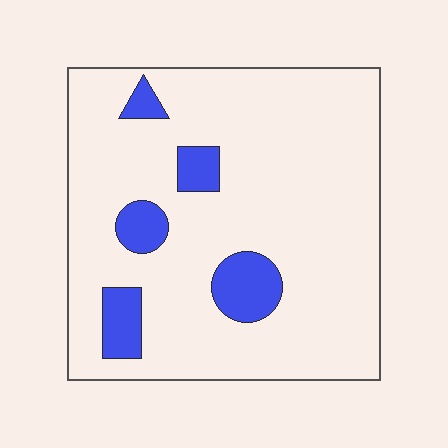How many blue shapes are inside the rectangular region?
5.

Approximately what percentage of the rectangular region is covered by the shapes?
Approximately 15%.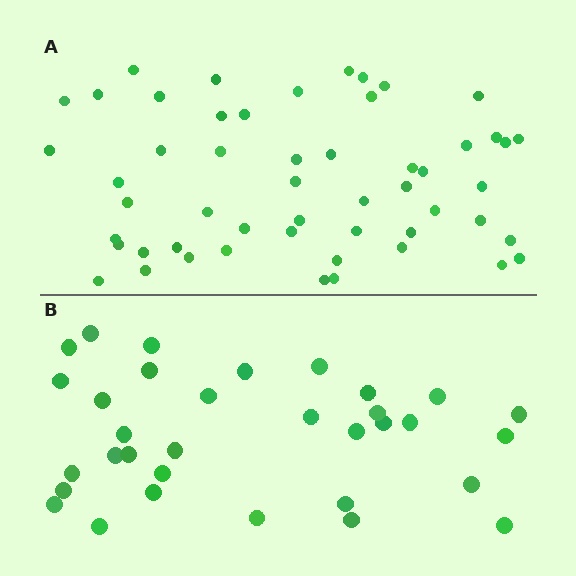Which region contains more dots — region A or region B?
Region A (the top region) has more dots.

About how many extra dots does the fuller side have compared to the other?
Region A has approximately 20 more dots than region B.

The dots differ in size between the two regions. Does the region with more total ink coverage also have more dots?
No. Region B has more total ink coverage because its dots are larger, but region A actually contains more individual dots. Total area can be misleading — the number of items is what matters here.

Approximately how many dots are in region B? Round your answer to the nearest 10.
About 30 dots. (The exact count is 33, which rounds to 30.)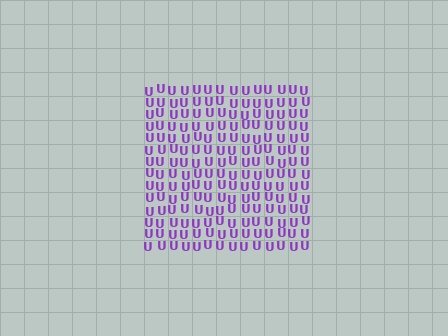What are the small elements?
The small elements are letter U's.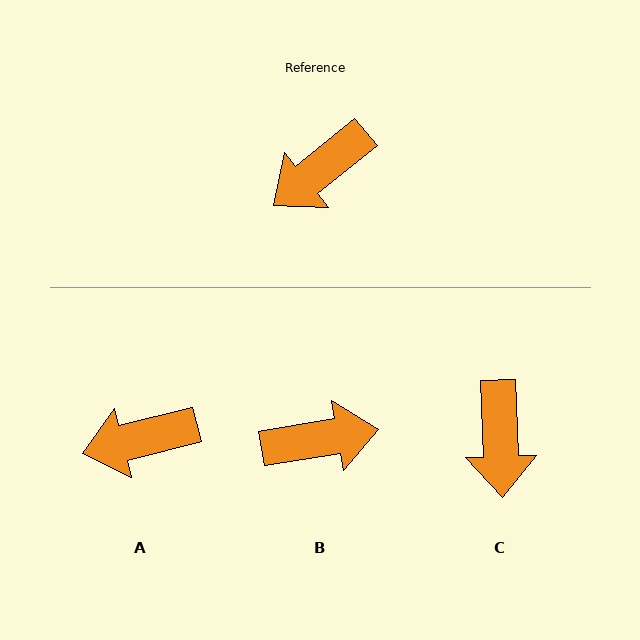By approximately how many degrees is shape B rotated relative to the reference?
Approximately 151 degrees counter-clockwise.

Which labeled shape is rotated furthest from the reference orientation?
B, about 151 degrees away.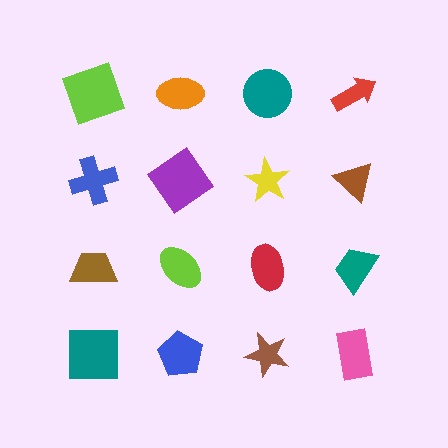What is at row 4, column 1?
A teal square.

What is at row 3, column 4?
A teal trapezoid.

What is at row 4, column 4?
A pink rectangle.